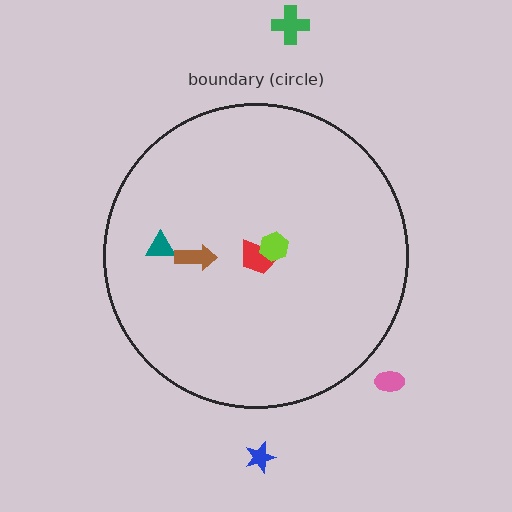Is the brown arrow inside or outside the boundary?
Inside.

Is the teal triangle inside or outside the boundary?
Inside.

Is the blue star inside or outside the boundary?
Outside.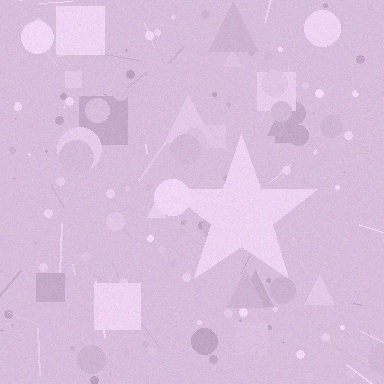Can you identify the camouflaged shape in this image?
The camouflaged shape is a star.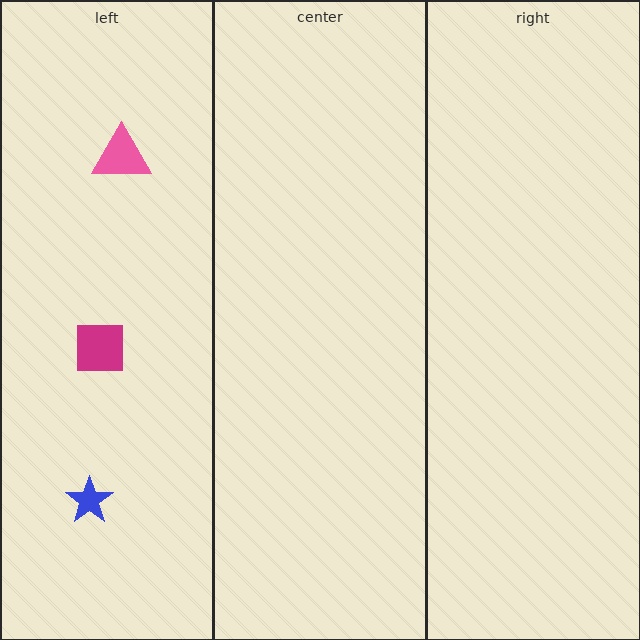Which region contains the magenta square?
The left region.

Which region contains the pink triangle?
The left region.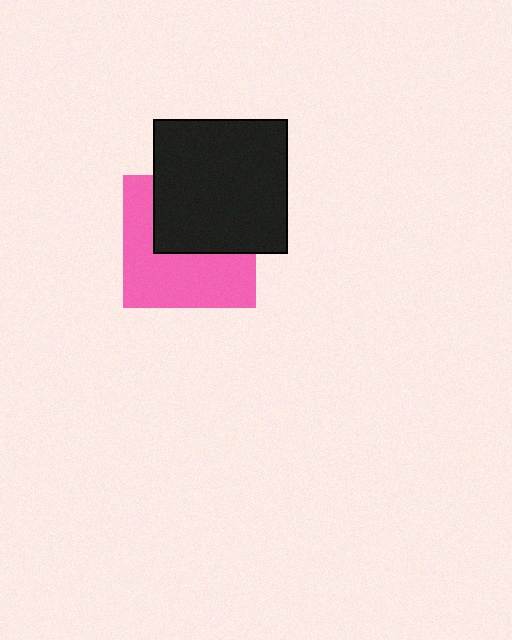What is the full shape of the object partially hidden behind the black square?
The partially hidden object is a pink square.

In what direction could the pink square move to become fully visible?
The pink square could move down. That would shift it out from behind the black square entirely.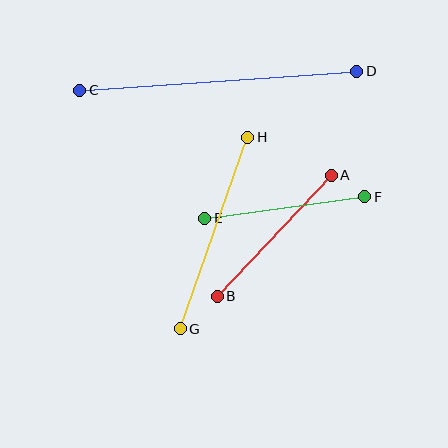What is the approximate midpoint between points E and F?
The midpoint is at approximately (285, 208) pixels.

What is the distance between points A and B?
The distance is approximately 166 pixels.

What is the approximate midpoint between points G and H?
The midpoint is at approximately (214, 233) pixels.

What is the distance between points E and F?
The distance is approximately 161 pixels.